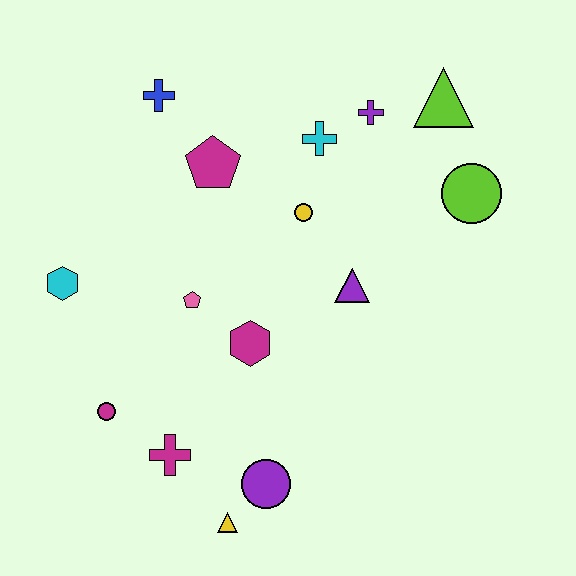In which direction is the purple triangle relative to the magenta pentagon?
The purple triangle is to the right of the magenta pentagon.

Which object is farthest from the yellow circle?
The yellow triangle is farthest from the yellow circle.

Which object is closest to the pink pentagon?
The magenta hexagon is closest to the pink pentagon.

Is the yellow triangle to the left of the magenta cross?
No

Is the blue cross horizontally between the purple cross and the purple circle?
No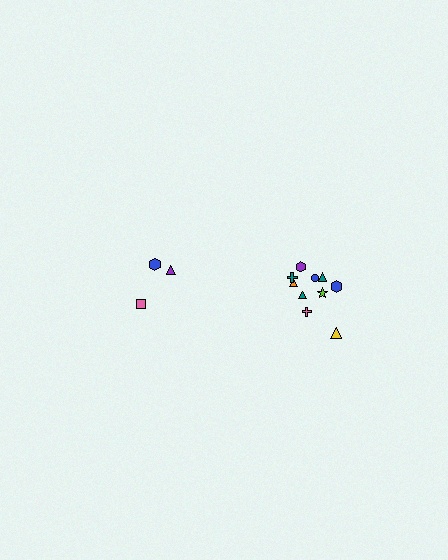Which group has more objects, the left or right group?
The right group.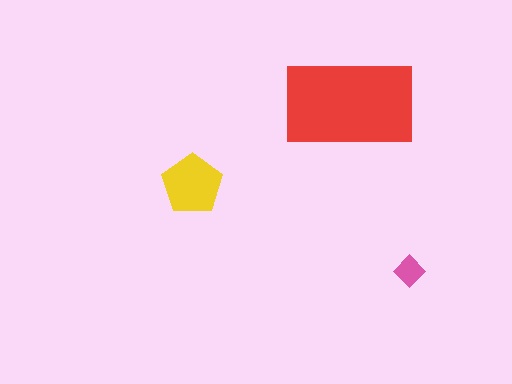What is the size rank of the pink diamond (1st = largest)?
3rd.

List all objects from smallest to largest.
The pink diamond, the yellow pentagon, the red rectangle.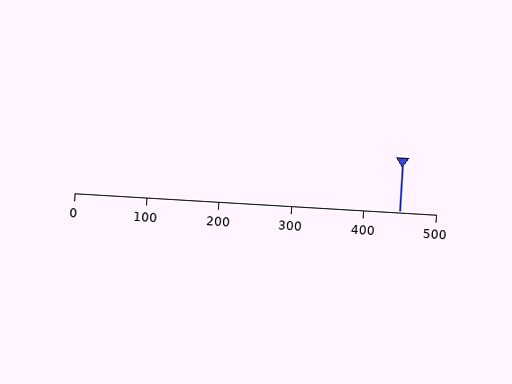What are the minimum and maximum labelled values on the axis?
The axis runs from 0 to 500.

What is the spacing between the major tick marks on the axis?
The major ticks are spaced 100 apart.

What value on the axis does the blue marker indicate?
The marker indicates approximately 450.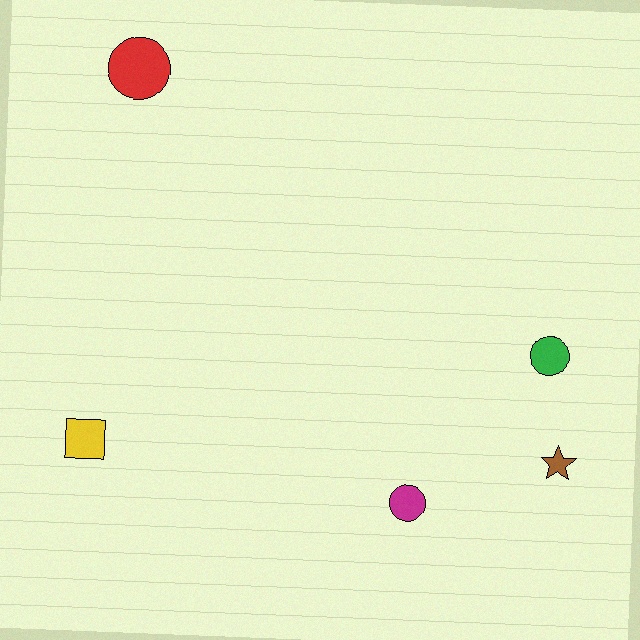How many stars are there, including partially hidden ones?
There is 1 star.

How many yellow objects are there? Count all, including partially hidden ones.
There is 1 yellow object.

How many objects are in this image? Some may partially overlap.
There are 5 objects.